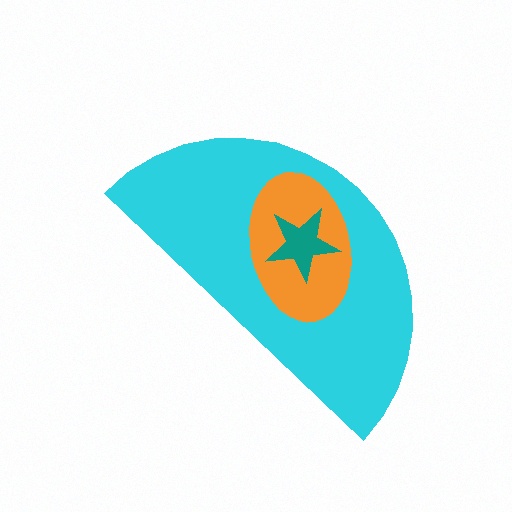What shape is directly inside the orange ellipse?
The teal star.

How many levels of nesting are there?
3.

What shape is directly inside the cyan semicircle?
The orange ellipse.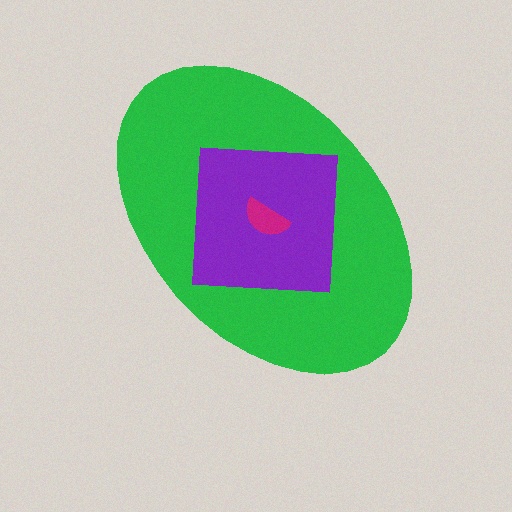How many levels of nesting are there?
3.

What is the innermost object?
The magenta semicircle.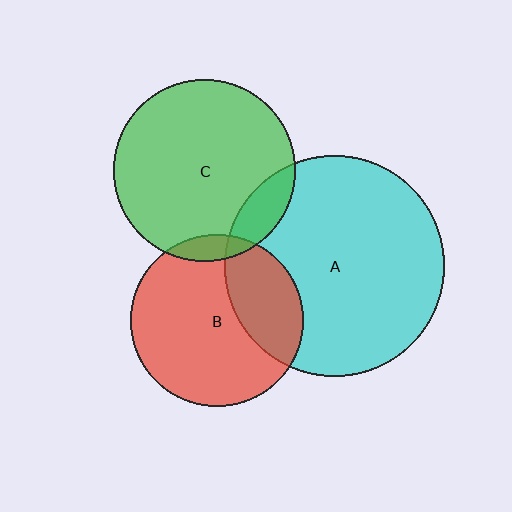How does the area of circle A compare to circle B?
Approximately 1.6 times.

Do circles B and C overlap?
Yes.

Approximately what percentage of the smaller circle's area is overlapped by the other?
Approximately 5%.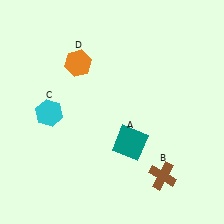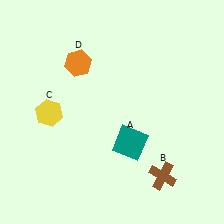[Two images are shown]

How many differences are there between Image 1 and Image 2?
There is 1 difference between the two images.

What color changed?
The hexagon (C) changed from cyan in Image 1 to yellow in Image 2.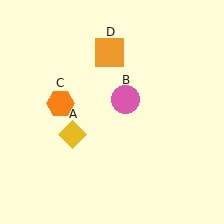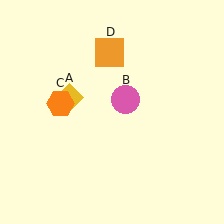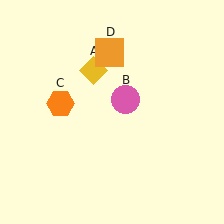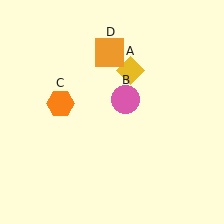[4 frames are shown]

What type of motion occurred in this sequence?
The yellow diamond (object A) rotated clockwise around the center of the scene.